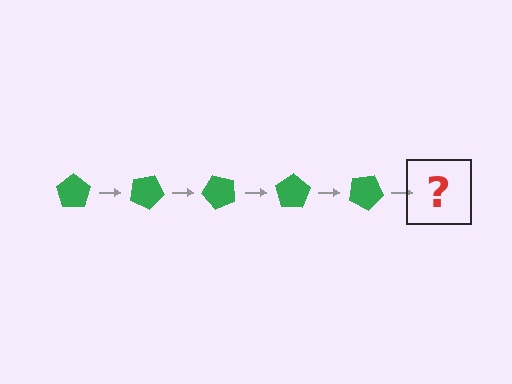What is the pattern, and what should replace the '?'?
The pattern is that the pentagon rotates 25 degrees each step. The '?' should be a green pentagon rotated 125 degrees.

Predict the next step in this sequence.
The next step is a green pentagon rotated 125 degrees.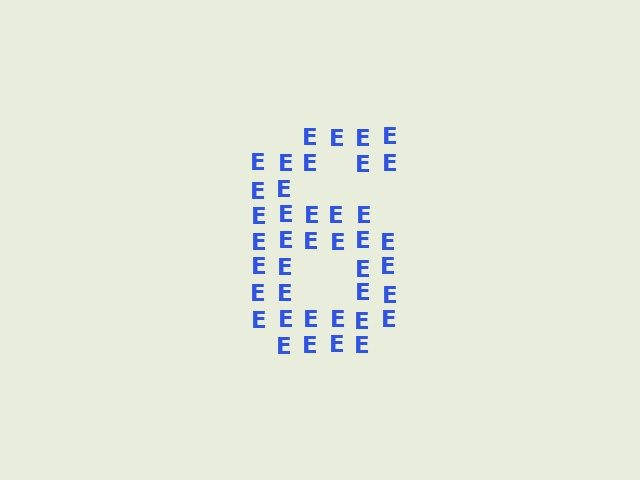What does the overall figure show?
The overall figure shows the digit 6.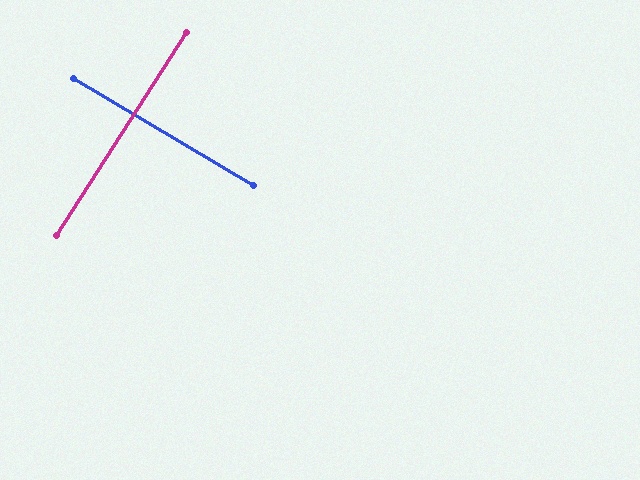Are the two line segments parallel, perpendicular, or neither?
Perpendicular — they meet at approximately 88°.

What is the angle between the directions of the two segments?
Approximately 88 degrees.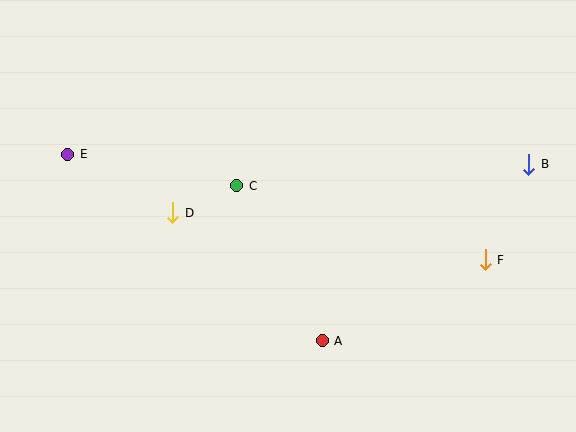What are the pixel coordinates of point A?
Point A is at (322, 341).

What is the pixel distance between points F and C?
The distance between F and C is 259 pixels.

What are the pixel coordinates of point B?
Point B is at (528, 164).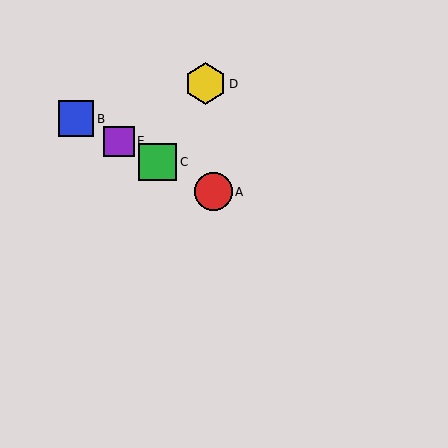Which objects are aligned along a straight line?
Objects A, B, C, E are aligned along a straight line.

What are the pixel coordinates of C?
Object C is at (158, 162).